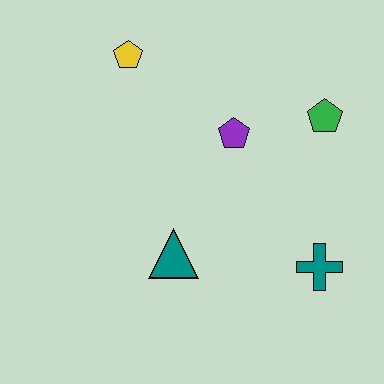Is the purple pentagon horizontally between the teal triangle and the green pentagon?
Yes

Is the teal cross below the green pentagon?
Yes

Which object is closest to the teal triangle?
The purple pentagon is closest to the teal triangle.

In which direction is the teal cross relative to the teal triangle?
The teal cross is to the right of the teal triangle.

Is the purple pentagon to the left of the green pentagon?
Yes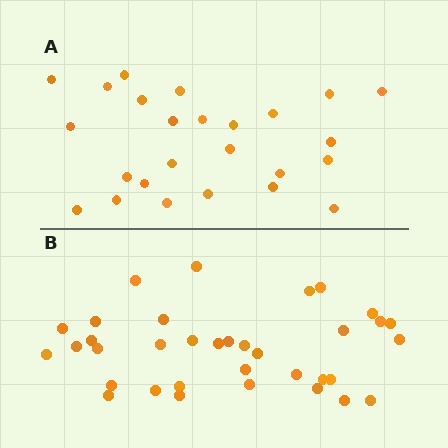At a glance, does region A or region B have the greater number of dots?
Region B (the bottom region) has more dots.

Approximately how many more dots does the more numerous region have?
Region B has roughly 10 or so more dots than region A.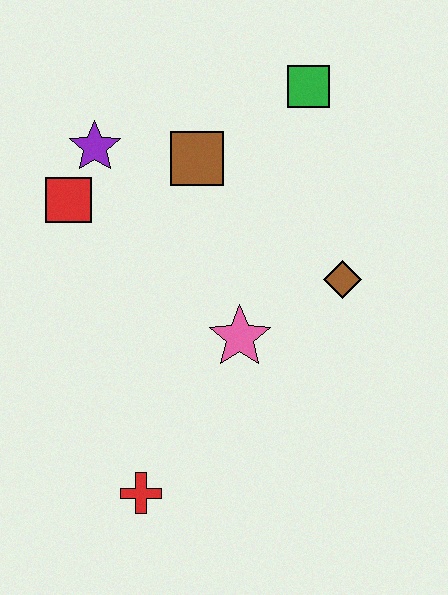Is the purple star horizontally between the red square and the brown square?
Yes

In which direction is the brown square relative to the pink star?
The brown square is above the pink star.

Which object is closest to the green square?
The brown square is closest to the green square.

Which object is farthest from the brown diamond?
The red cross is farthest from the brown diamond.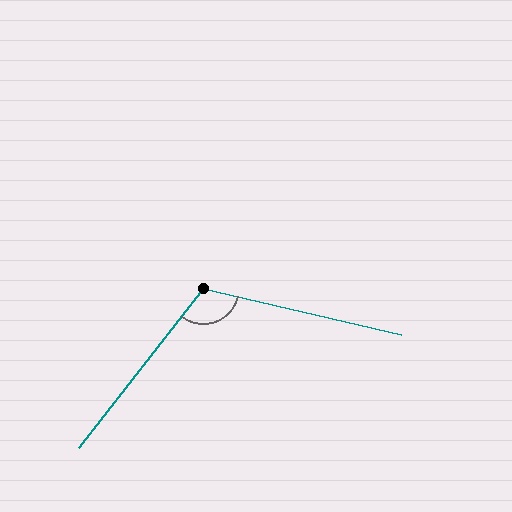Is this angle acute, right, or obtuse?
It is obtuse.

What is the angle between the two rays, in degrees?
Approximately 115 degrees.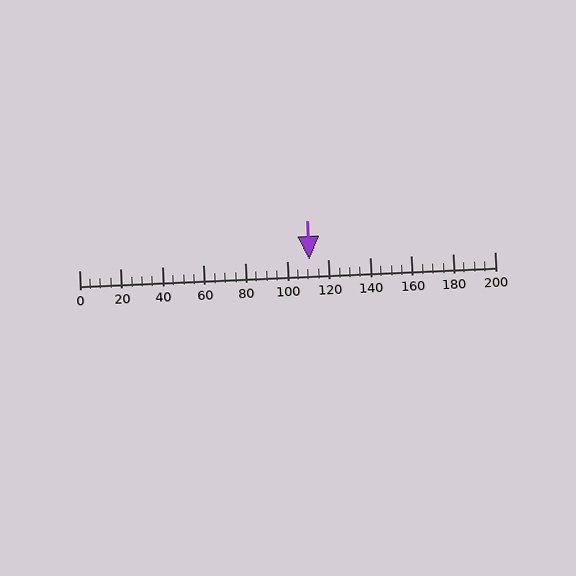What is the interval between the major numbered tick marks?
The major tick marks are spaced 20 units apart.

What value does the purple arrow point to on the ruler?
The purple arrow points to approximately 111.